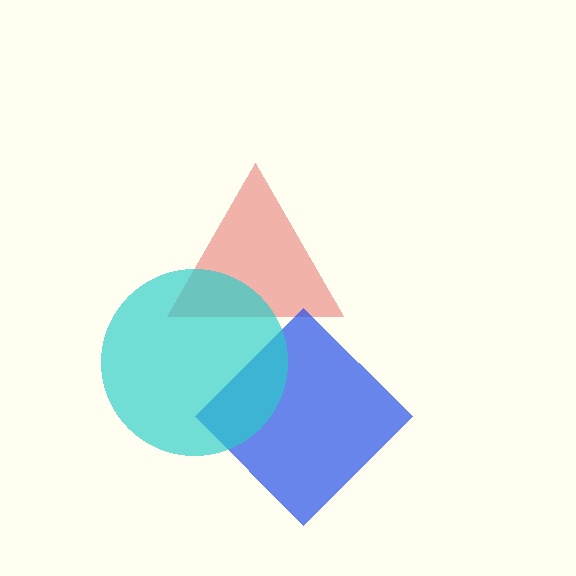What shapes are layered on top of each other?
The layered shapes are: a red triangle, a blue diamond, a cyan circle.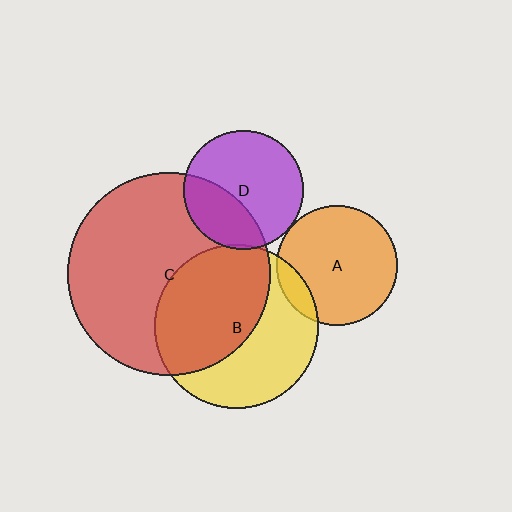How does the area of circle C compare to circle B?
Approximately 1.5 times.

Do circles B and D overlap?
Yes.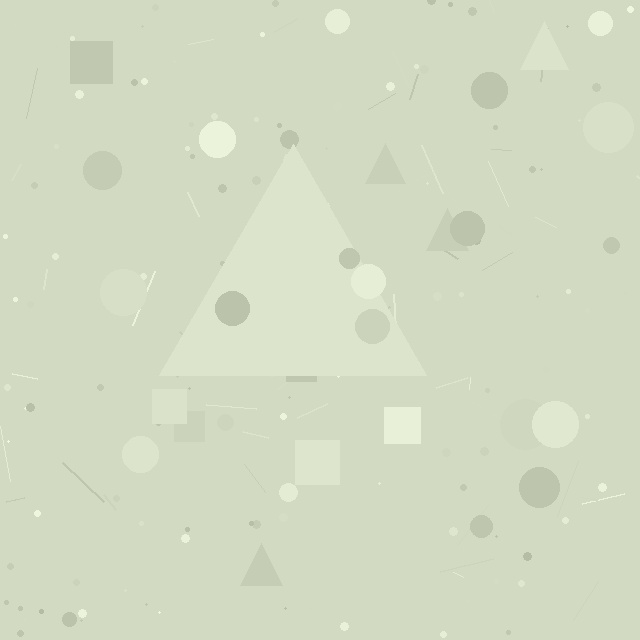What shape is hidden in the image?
A triangle is hidden in the image.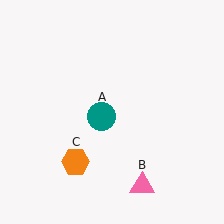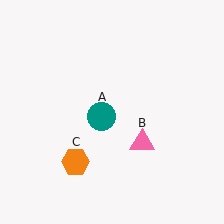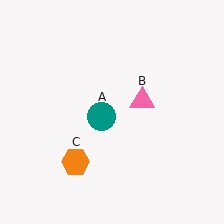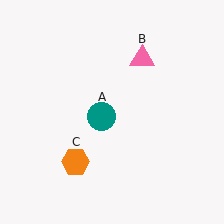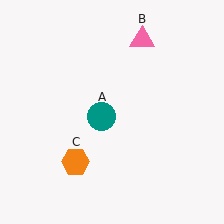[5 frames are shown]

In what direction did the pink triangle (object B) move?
The pink triangle (object B) moved up.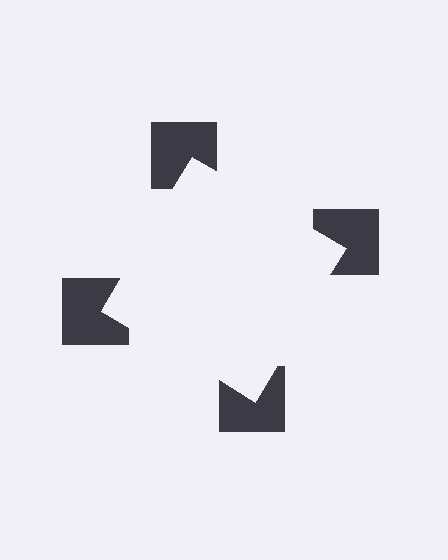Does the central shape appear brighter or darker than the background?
It typically appears slightly brighter than the background, even though no actual brightness change is drawn.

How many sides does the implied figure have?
4 sides.